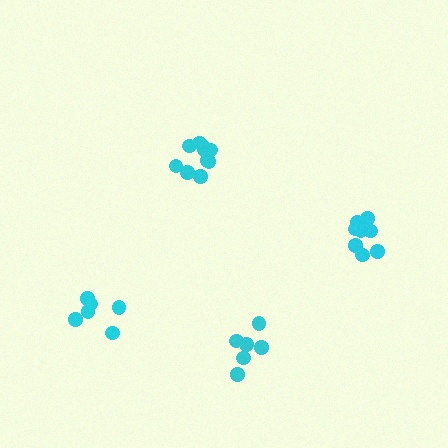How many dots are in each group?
Group 1: 9 dots, Group 2: 6 dots, Group 3: 10 dots, Group 4: 6 dots (31 total).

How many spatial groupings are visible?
There are 4 spatial groupings.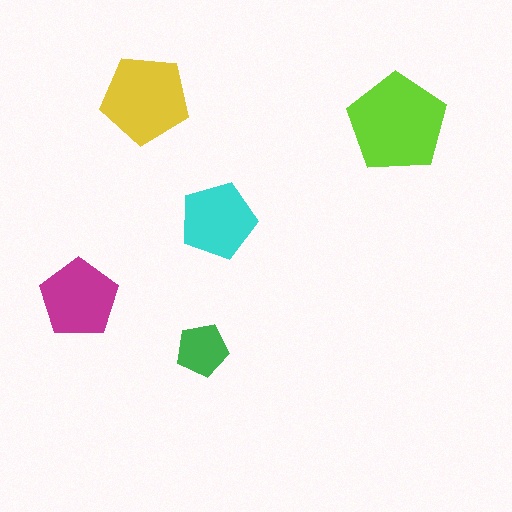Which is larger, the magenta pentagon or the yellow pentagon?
The yellow one.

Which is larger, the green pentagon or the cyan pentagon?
The cyan one.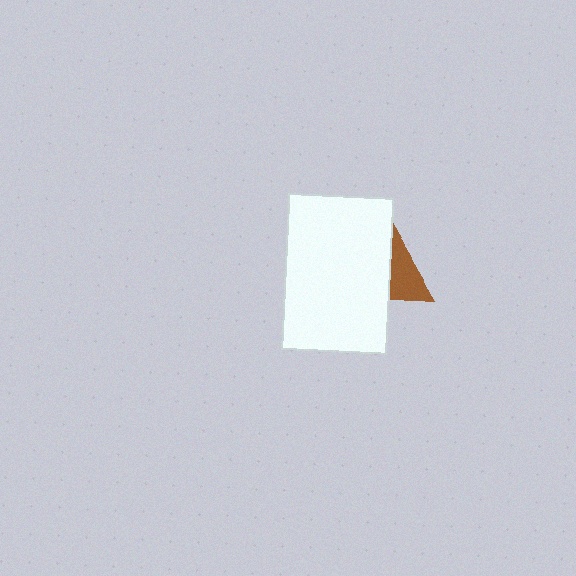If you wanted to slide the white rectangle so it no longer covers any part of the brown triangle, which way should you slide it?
Slide it left — that is the most direct way to separate the two shapes.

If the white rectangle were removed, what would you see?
You would see the complete brown triangle.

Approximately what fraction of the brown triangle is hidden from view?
Roughly 67% of the brown triangle is hidden behind the white rectangle.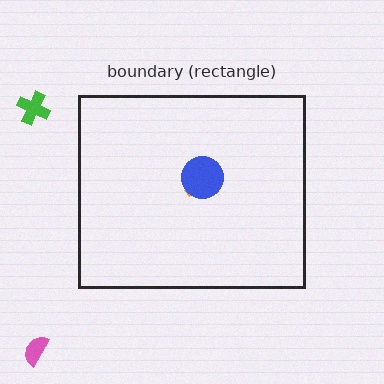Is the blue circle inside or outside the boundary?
Inside.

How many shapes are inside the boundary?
2 inside, 2 outside.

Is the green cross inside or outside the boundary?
Outside.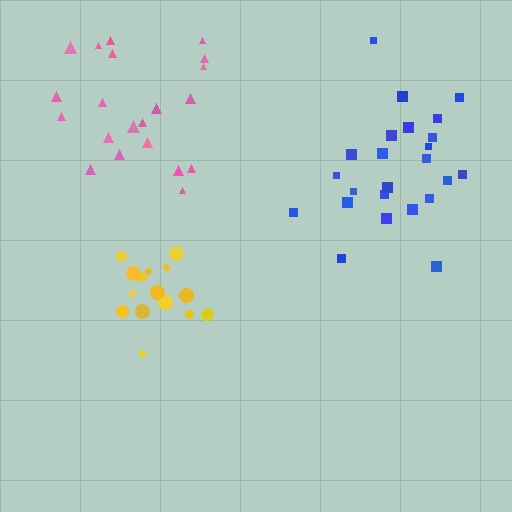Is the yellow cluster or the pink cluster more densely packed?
Yellow.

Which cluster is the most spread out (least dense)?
Pink.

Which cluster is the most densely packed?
Yellow.